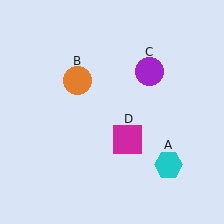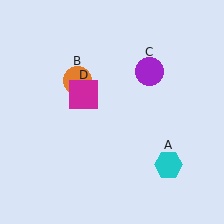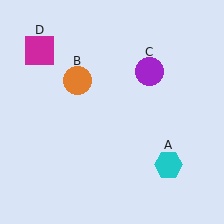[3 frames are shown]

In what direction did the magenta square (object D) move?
The magenta square (object D) moved up and to the left.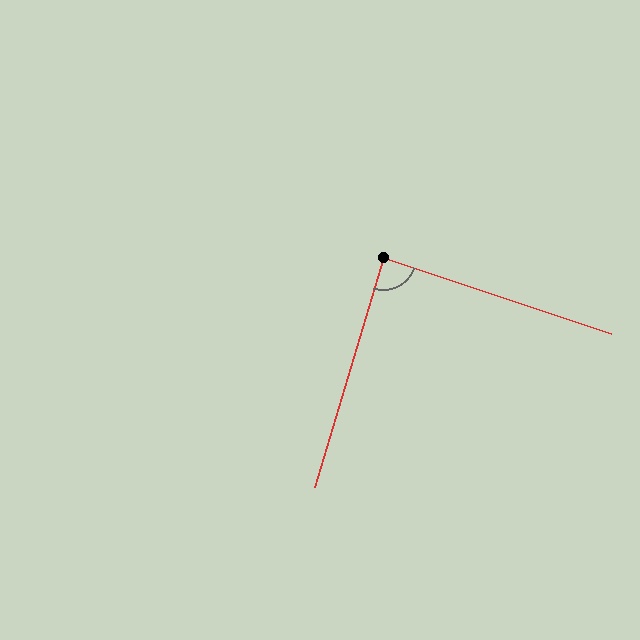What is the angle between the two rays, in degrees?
Approximately 89 degrees.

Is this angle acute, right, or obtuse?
It is approximately a right angle.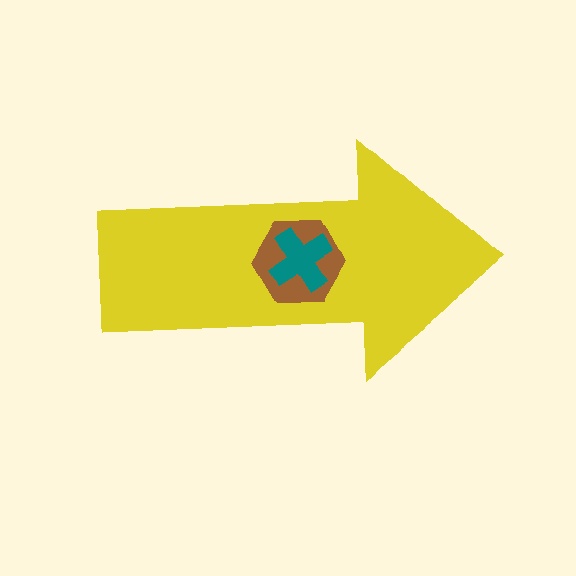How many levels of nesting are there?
3.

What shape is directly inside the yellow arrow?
The brown hexagon.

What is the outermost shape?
The yellow arrow.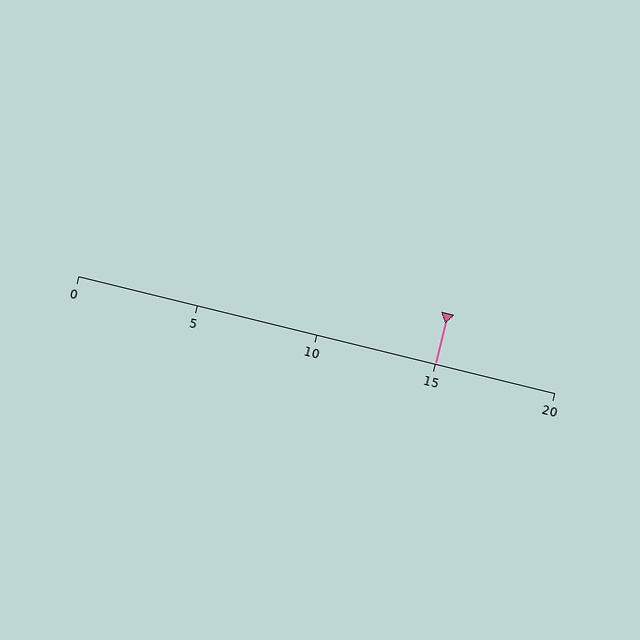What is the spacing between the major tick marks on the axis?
The major ticks are spaced 5 apart.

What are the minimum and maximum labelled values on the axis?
The axis runs from 0 to 20.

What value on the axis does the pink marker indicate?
The marker indicates approximately 15.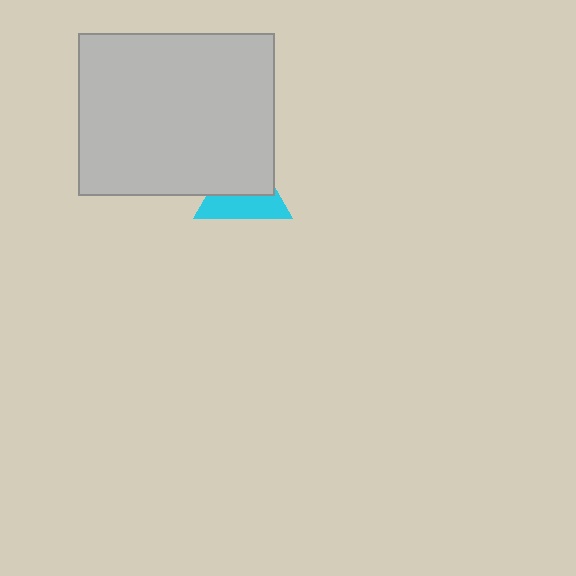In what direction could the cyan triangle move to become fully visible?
The cyan triangle could move down. That would shift it out from behind the light gray rectangle entirely.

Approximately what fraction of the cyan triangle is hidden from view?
Roughly 52% of the cyan triangle is hidden behind the light gray rectangle.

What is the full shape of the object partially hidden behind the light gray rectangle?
The partially hidden object is a cyan triangle.